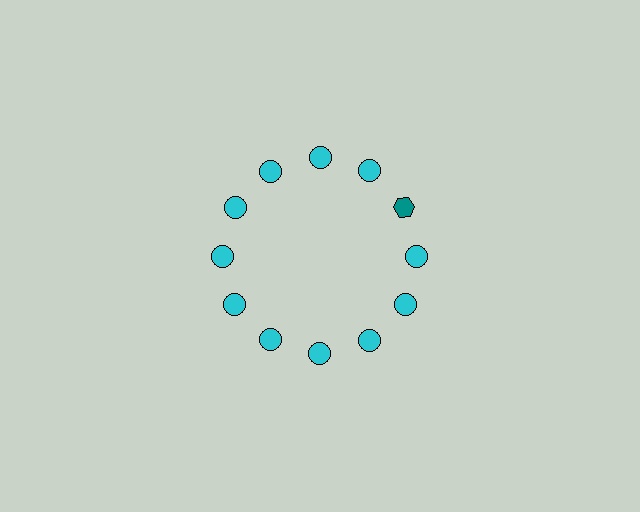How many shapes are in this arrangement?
There are 12 shapes arranged in a ring pattern.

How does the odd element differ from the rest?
It differs in both color (teal instead of cyan) and shape (hexagon instead of circle).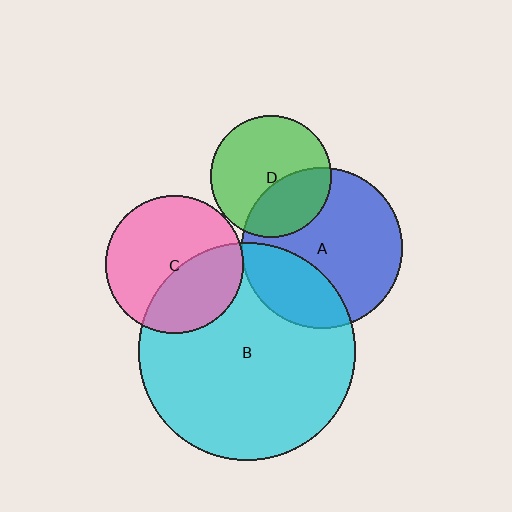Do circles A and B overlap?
Yes.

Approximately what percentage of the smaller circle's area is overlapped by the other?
Approximately 30%.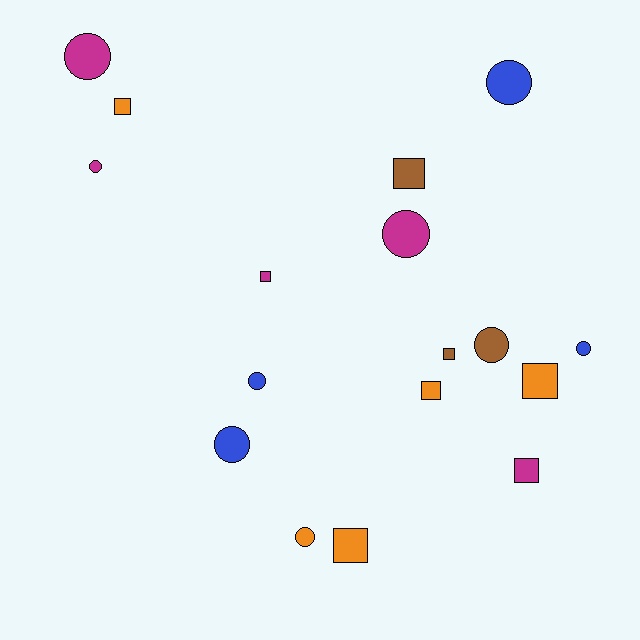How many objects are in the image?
There are 17 objects.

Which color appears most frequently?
Orange, with 5 objects.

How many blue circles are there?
There are 4 blue circles.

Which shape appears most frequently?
Circle, with 9 objects.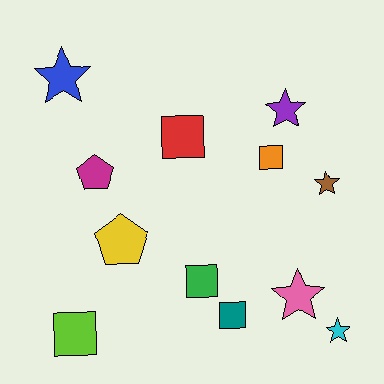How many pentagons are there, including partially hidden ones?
There are 2 pentagons.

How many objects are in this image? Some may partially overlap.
There are 12 objects.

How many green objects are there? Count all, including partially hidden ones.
There is 1 green object.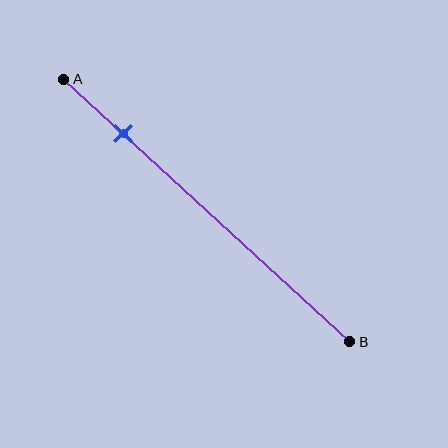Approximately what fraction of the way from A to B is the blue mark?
The blue mark is approximately 20% of the way from A to B.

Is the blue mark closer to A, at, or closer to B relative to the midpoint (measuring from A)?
The blue mark is closer to point A than the midpoint of segment AB.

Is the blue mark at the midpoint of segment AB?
No, the mark is at about 20% from A, not at the 50% midpoint.